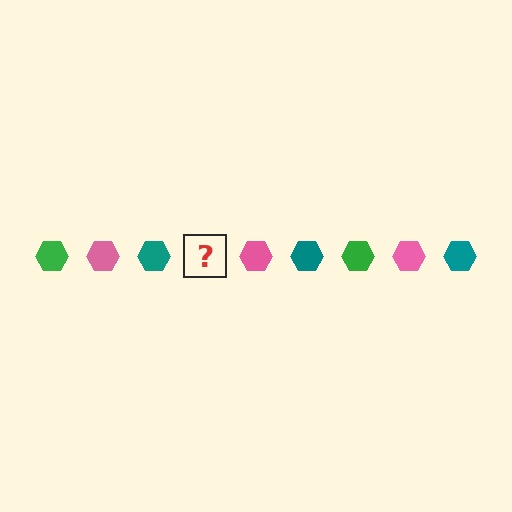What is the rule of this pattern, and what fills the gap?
The rule is that the pattern cycles through green, pink, teal hexagons. The gap should be filled with a green hexagon.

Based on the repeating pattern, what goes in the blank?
The blank should be a green hexagon.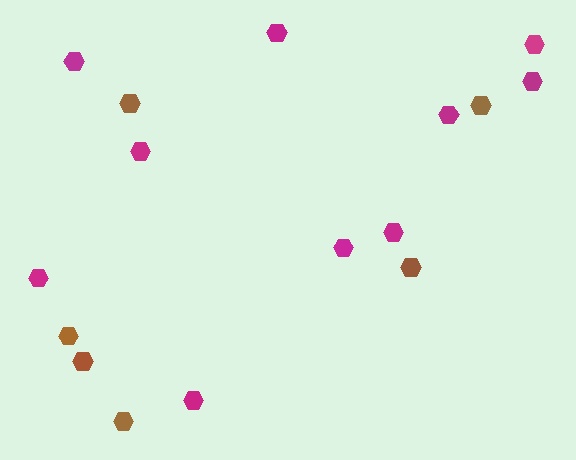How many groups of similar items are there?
There are 2 groups: one group of brown hexagons (6) and one group of magenta hexagons (10).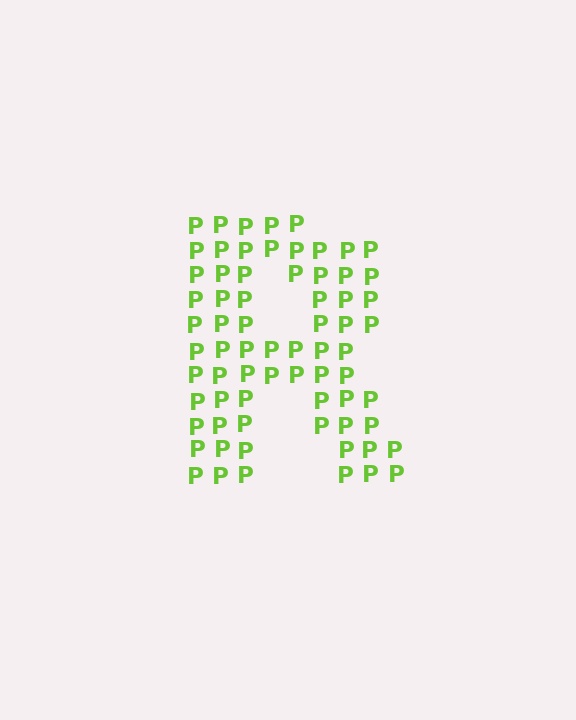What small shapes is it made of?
It is made of small letter P's.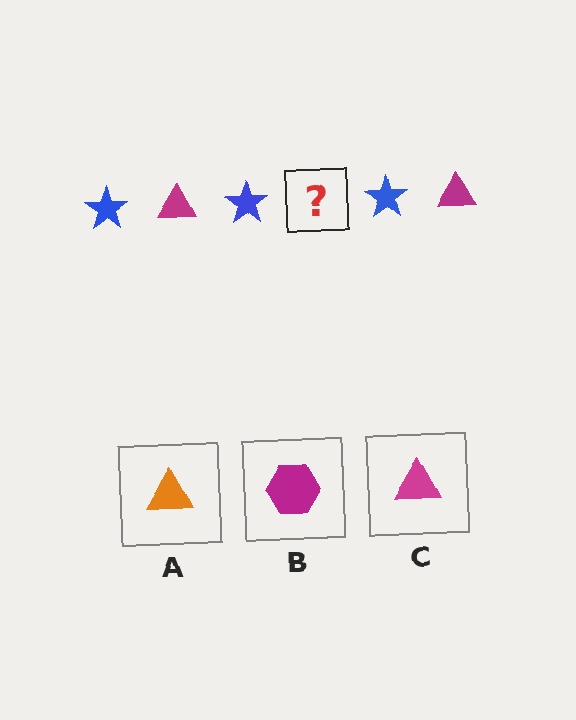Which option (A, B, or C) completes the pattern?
C.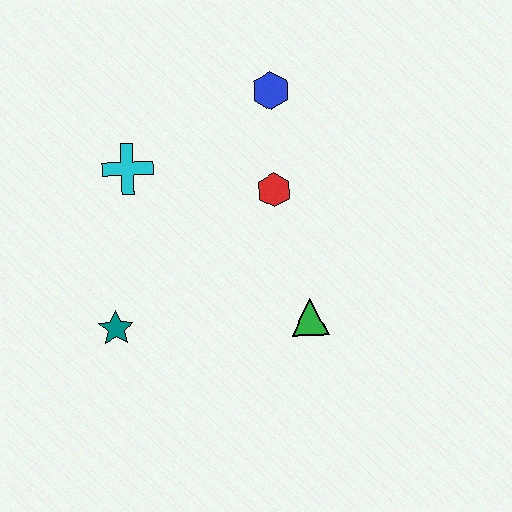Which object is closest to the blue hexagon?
The red hexagon is closest to the blue hexagon.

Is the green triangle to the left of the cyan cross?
No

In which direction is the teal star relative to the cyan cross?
The teal star is below the cyan cross.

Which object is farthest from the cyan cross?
The green triangle is farthest from the cyan cross.